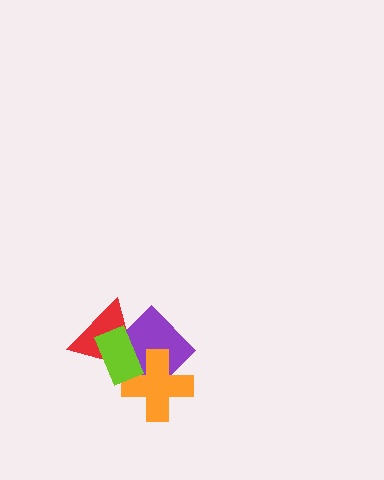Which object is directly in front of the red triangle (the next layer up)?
The purple diamond is directly in front of the red triangle.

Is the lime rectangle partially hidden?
No, no other shape covers it.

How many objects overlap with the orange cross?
3 objects overlap with the orange cross.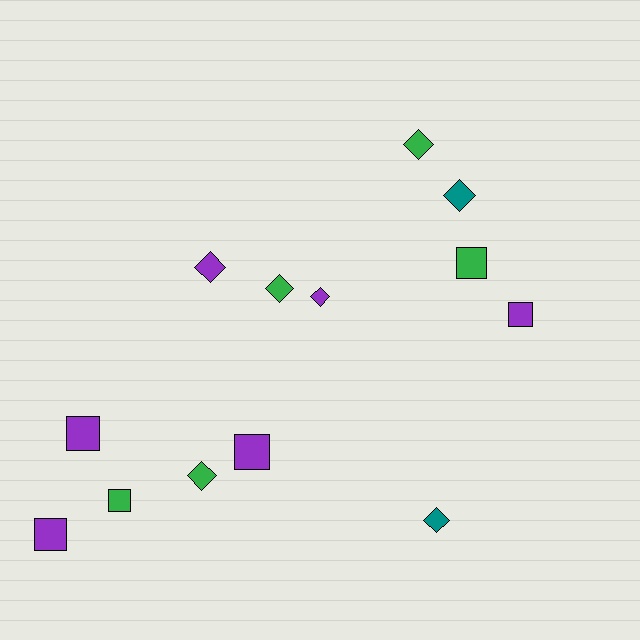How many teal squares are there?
There are no teal squares.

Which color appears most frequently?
Purple, with 6 objects.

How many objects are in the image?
There are 13 objects.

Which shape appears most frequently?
Diamond, with 7 objects.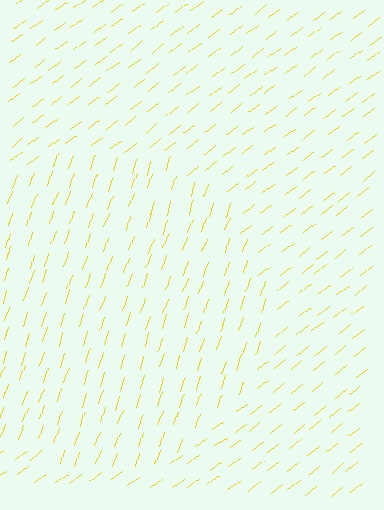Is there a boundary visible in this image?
Yes, there is a texture boundary formed by a change in line orientation.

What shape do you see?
I see a circle.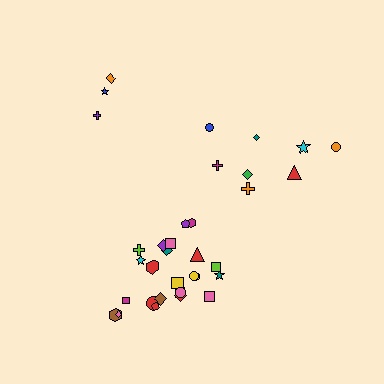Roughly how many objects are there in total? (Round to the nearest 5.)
Roughly 35 objects in total.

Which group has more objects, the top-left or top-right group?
The top-right group.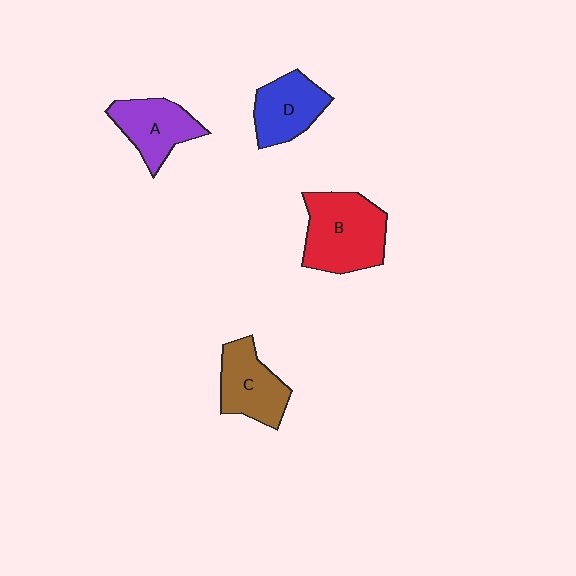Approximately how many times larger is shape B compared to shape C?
Approximately 1.4 times.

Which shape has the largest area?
Shape B (red).